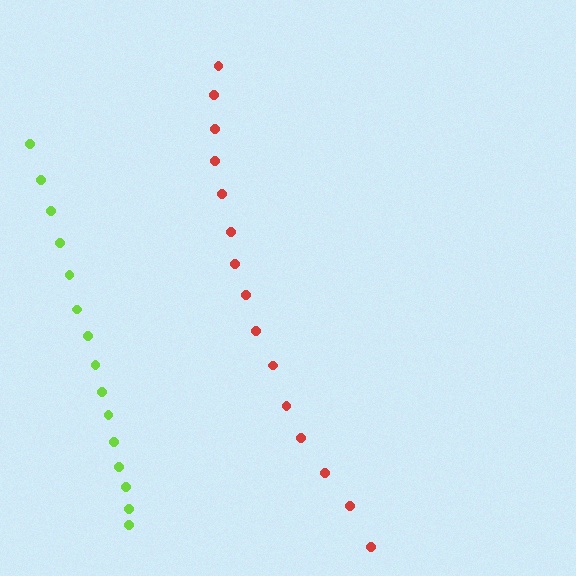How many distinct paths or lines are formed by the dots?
There are 2 distinct paths.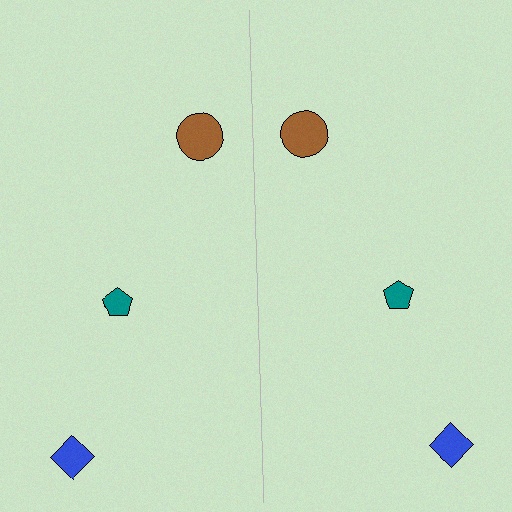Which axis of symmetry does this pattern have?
The pattern has a vertical axis of symmetry running through the center of the image.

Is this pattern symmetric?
Yes, this pattern has bilateral (reflection) symmetry.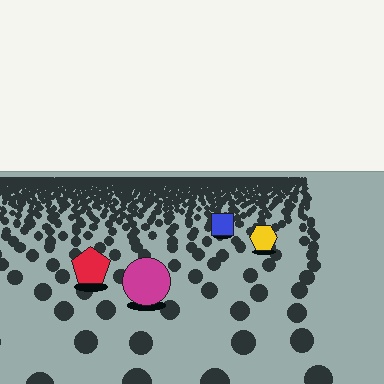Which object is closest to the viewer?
The magenta circle is closest. The texture marks near it are larger and more spread out.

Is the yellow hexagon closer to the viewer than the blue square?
Yes. The yellow hexagon is closer — you can tell from the texture gradient: the ground texture is coarser near it.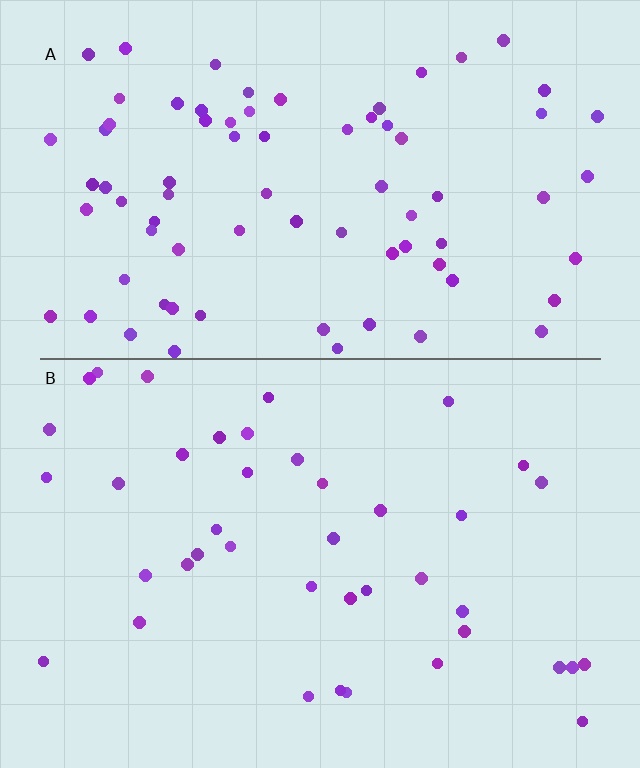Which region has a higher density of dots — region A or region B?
A (the top).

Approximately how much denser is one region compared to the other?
Approximately 1.9× — region A over region B.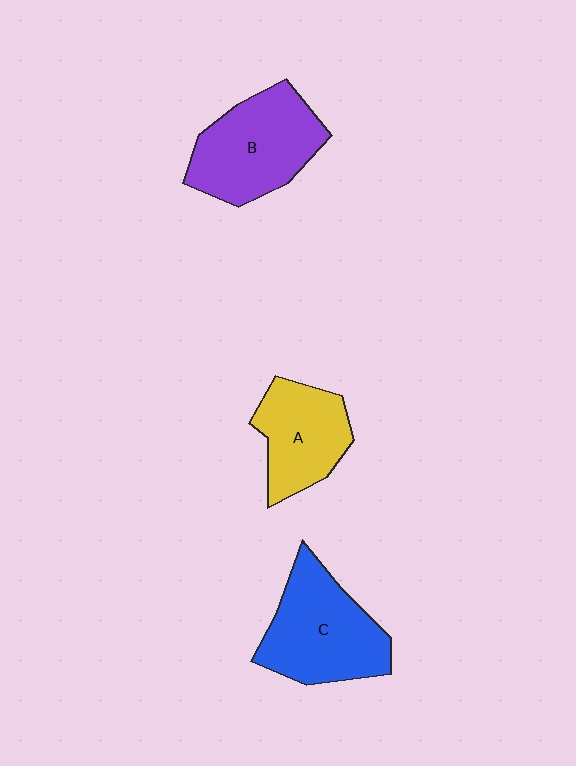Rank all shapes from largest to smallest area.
From largest to smallest: C (blue), B (purple), A (yellow).